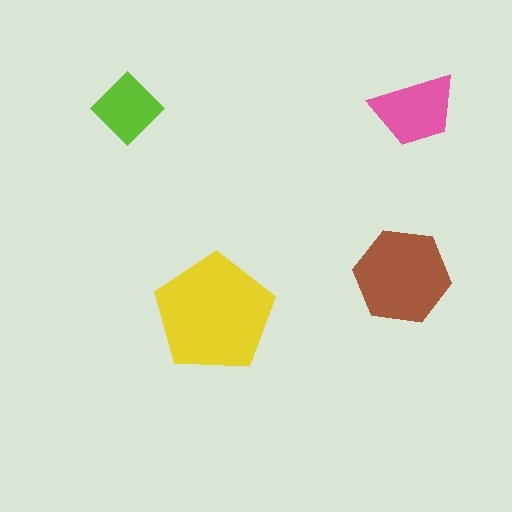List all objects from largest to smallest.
The yellow pentagon, the brown hexagon, the pink trapezoid, the lime diamond.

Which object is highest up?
The lime diamond is topmost.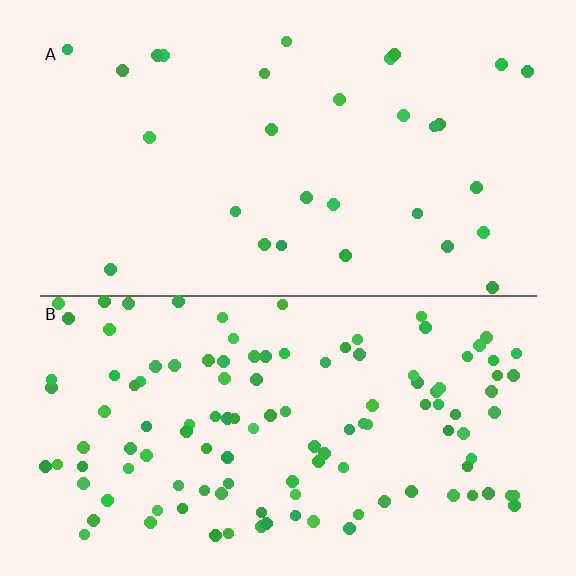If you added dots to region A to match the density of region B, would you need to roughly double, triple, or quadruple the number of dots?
Approximately quadruple.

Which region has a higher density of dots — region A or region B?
B (the bottom).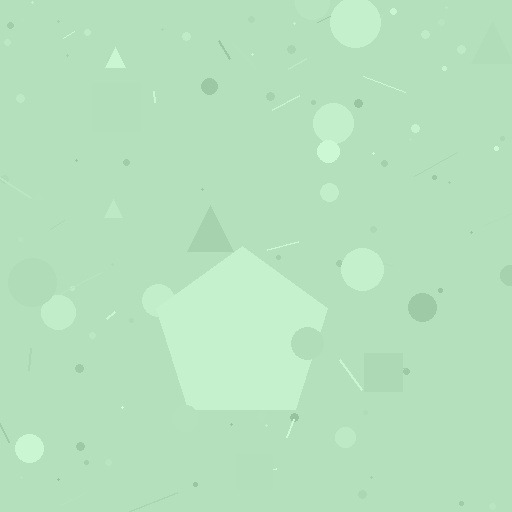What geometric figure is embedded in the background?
A pentagon is embedded in the background.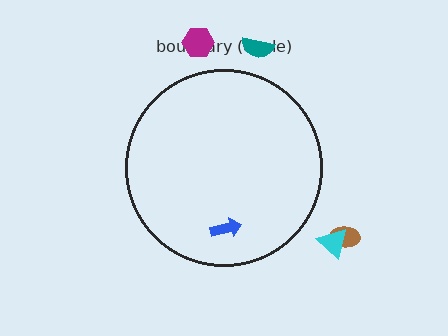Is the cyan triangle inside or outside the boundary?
Outside.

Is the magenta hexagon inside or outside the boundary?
Outside.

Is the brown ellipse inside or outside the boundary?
Outside.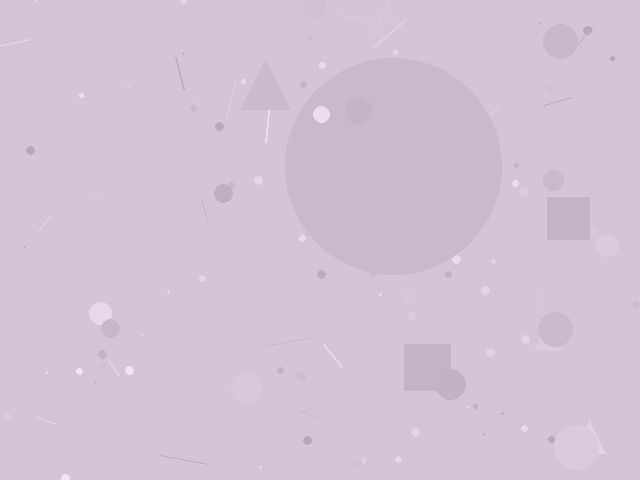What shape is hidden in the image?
A circle is hidden in the image.